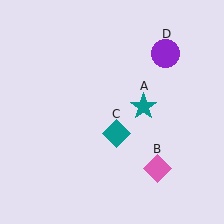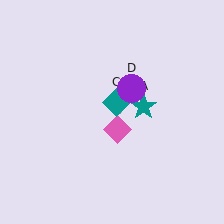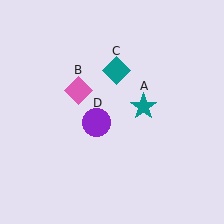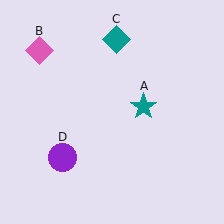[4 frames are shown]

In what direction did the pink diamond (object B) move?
The pink diamond (object B) moved up and to the left.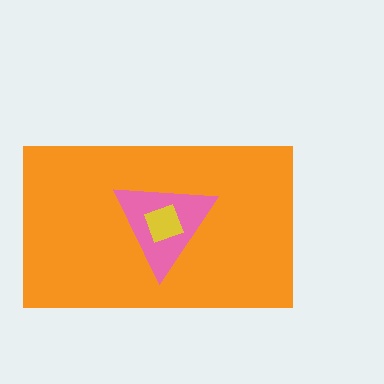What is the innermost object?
The yellow square.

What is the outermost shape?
The orange rectangle.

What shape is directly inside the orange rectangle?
The pink triangle.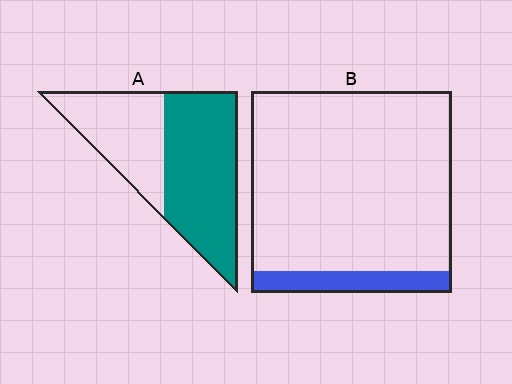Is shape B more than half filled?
No.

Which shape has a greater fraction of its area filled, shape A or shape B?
Shape A.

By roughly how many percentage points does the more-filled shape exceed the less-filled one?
By roughly 50 percentage points (A over B).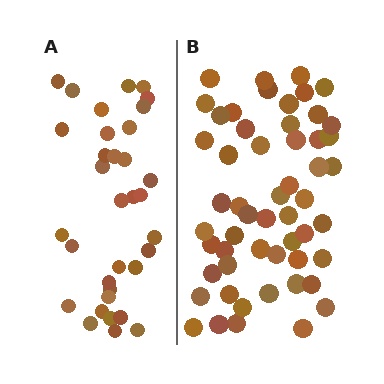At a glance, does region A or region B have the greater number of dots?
Region B (the right region) has more dots.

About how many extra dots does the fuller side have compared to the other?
Region B has approximately 20 more dots than region A.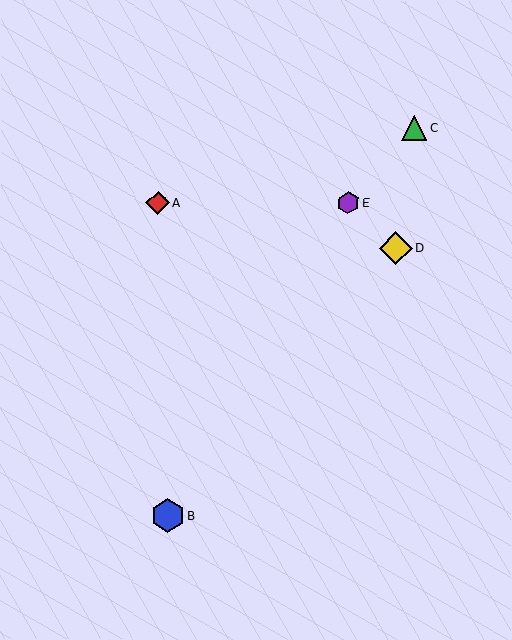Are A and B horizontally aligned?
No, A is at y≈202 and B is at y≈515.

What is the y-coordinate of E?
Object E is at y≈203.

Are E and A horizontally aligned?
Yes, both are at y≈203.